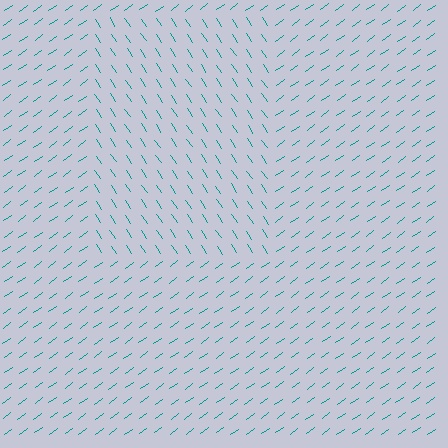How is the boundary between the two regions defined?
The boundary is defined purely by a change in line orientation (approximately 88 degrees difference). All lines are the same color and thickness.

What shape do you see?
I see a rectangle.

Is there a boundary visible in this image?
Yes, there is a texture boundary formed by a change in line orientation.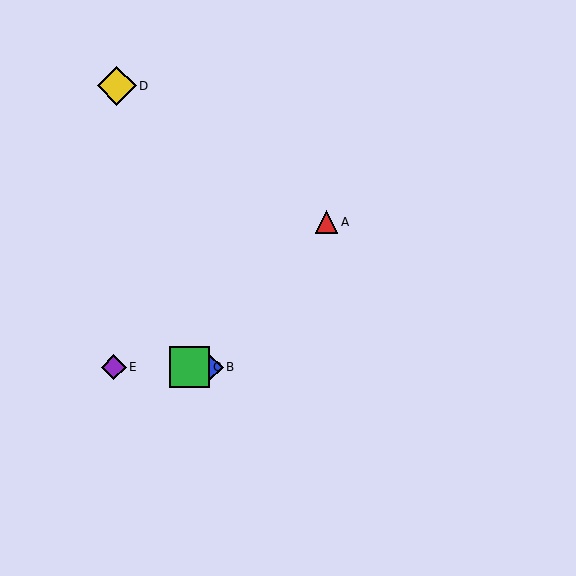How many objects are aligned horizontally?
3 objects (B, C, E) are aligned horizontally.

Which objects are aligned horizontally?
Objects B, C, E are aligned horizontally.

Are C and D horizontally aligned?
No, C is at y≈367 and D is at y≈86.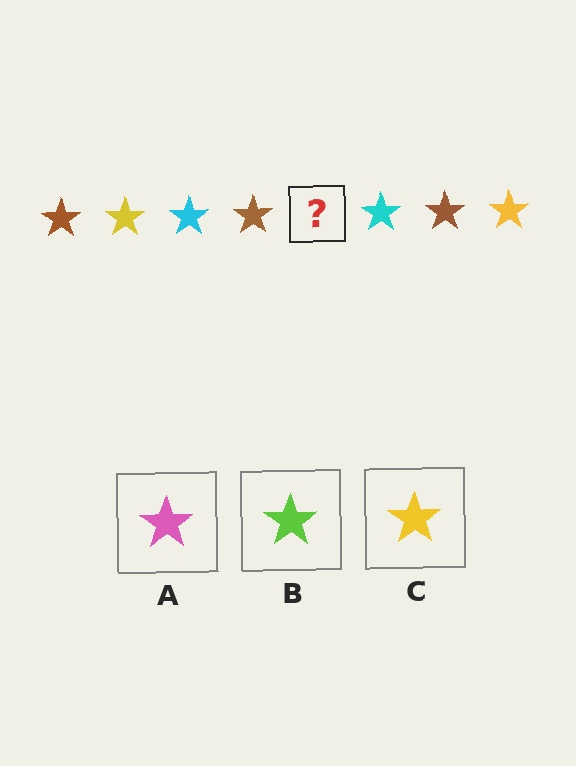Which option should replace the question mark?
Option C.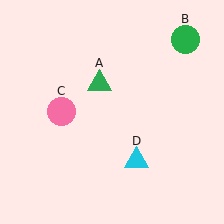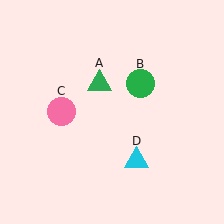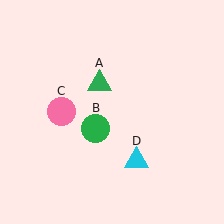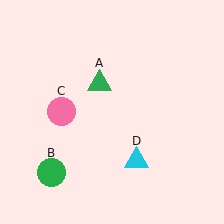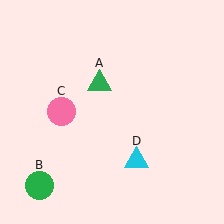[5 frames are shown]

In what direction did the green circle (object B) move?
The green circle (object B) moved down and to the left.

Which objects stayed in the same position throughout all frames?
Green triangle (object A) and pink circle (object C) and cyan triangle (object D) remained stationary.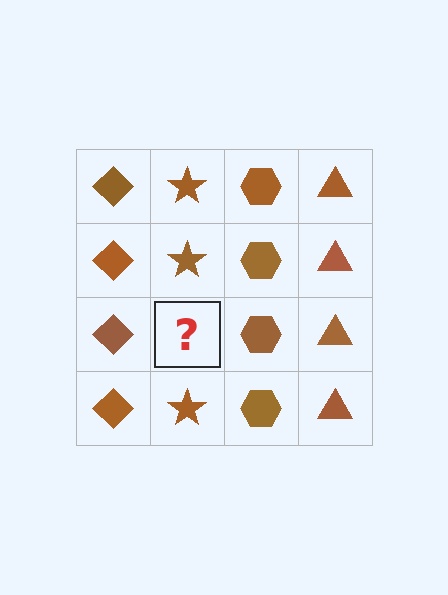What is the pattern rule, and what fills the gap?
The rule is that each column has a consistent shape. The gap should be filled with a brown star.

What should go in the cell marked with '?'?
The missing cell should contain a brown star.